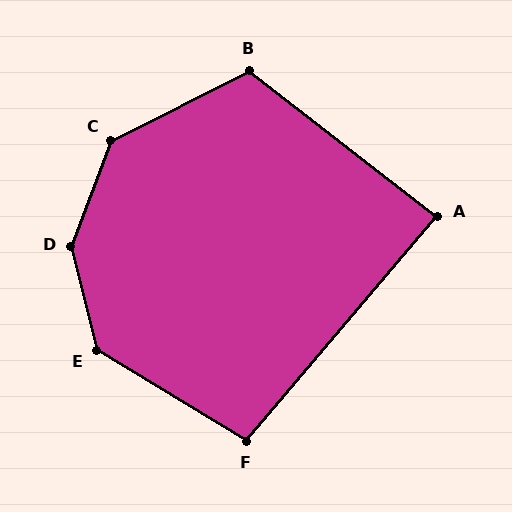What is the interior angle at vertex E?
Approximately 135 degrees (obtuse).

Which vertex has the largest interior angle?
D, at approximately 145 degrees.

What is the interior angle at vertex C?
Approximately 138 degrees (obtuse).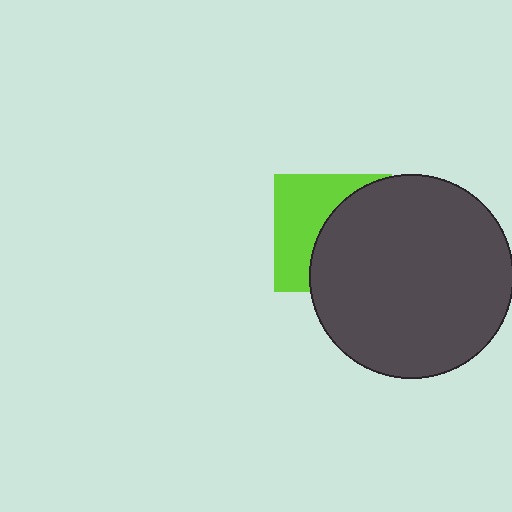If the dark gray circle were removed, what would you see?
You would see the complete lime square.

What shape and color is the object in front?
The object in front is a dark gray circle.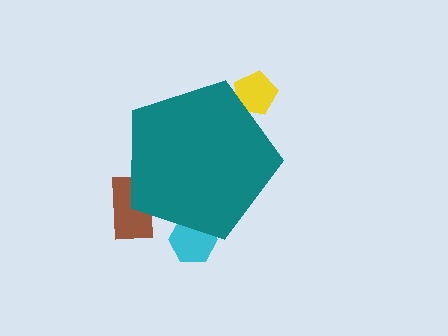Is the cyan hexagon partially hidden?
Yes, the cyan hexagon is partially hidden behind the teal pentagon.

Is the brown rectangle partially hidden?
Yes, the brown rectangle is partially hidden behind the teal pentagon.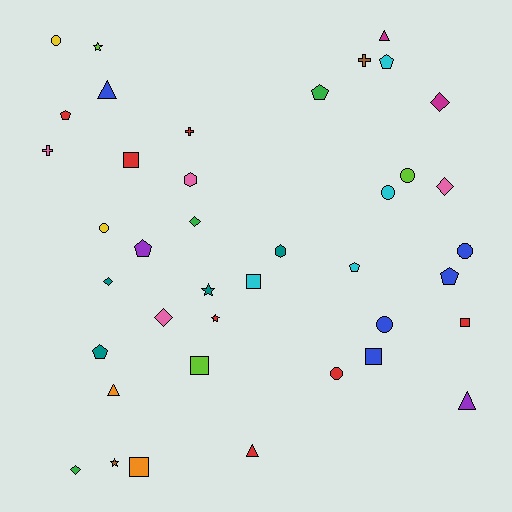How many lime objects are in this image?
There are 3 lime objects.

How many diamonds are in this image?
There are 6 diamonds.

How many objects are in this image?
There are 40 objects.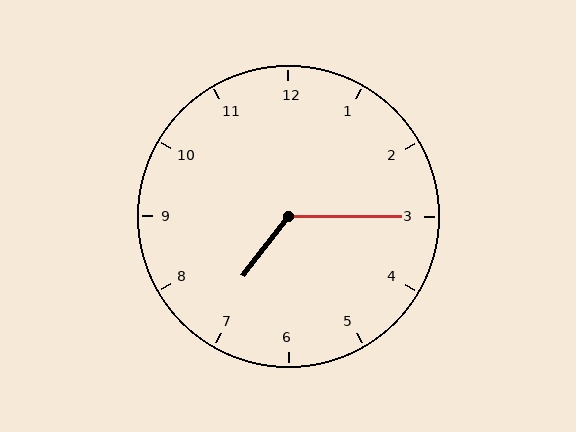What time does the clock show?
7:15.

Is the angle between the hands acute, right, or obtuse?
It is obtuse.